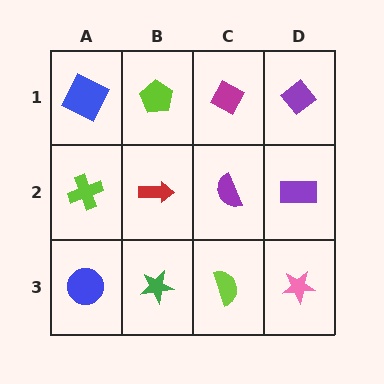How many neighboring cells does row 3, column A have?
2.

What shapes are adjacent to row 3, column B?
A red arrow (row 2, column B), a blue circle (row 3, column A), a lime semicircle (row 3, column C).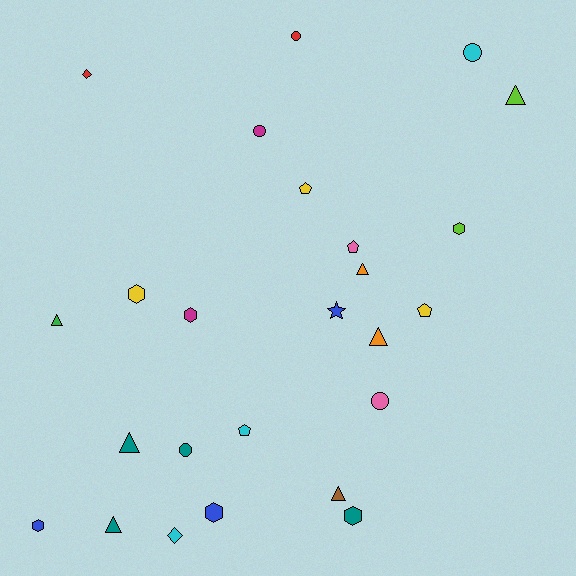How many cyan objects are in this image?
There are 3 cyan objects.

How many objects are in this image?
There are 25 objects.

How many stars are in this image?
There is 1 star.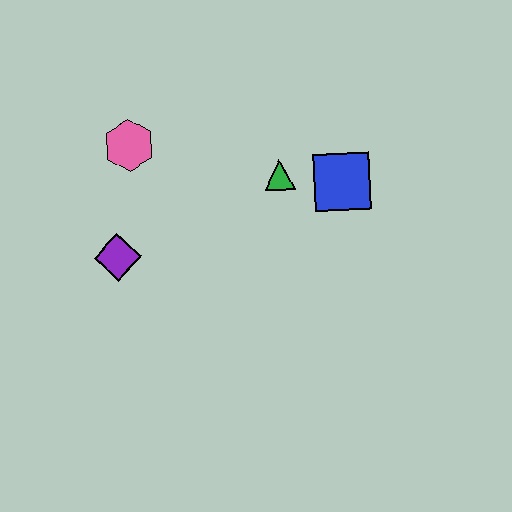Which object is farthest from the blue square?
The purple diamond is farthest from the blue square.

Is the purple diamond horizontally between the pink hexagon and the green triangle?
No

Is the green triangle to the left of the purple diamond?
No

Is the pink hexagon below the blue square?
No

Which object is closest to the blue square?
The green triangle is closest to the blue square.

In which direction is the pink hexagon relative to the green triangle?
The pink hexagon is to the left of the green triangle.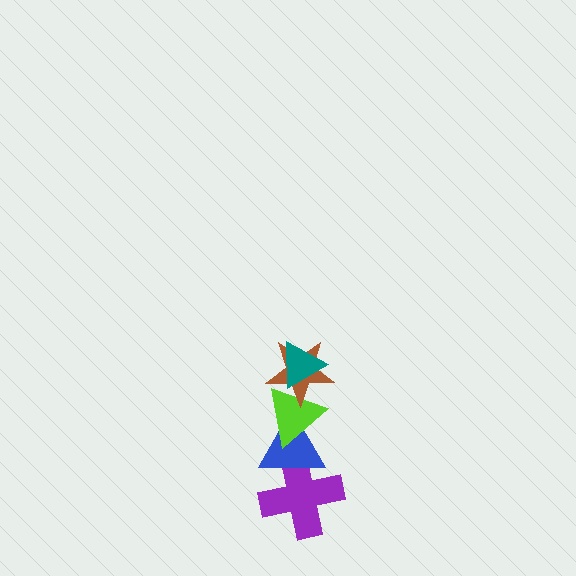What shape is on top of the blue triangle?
The lime triangle is on top of the blue triangle.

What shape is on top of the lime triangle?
The brown star is on top of the lime triangle.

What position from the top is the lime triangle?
The lime triangle is 3rd from the top.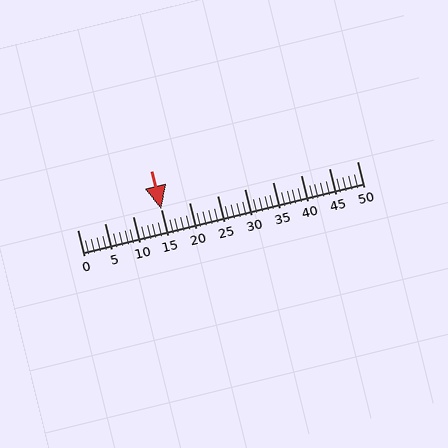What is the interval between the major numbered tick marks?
The major tick marks are spaced 5 units apart.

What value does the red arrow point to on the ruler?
The red arrow points to approximately 15.